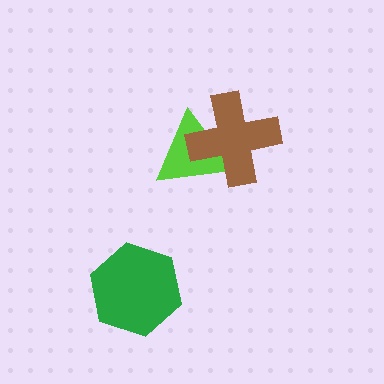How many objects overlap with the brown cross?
1 object overlaps with the brown cross.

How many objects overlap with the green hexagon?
0 objects overlap with the green hexagon.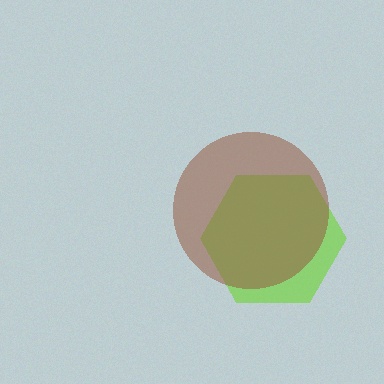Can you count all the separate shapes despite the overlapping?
Yes, there are 2 separate shapes.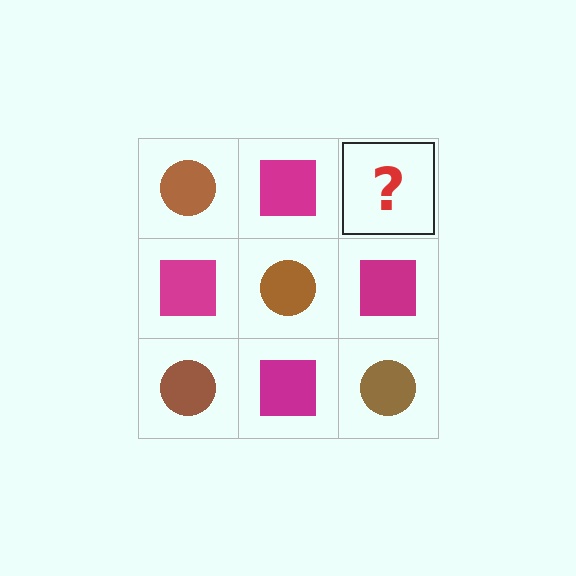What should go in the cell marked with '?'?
The missing cell should contain a brown circle.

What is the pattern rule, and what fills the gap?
The rule is that it alternates brown circle and magenta square in a checkerboard pattern. The gap should be filled with a brown circle.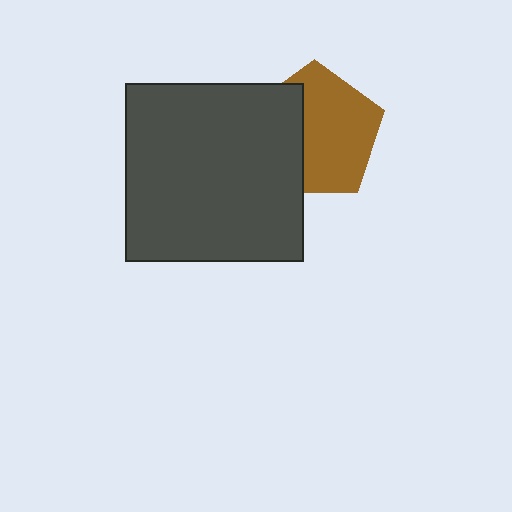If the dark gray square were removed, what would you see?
You would see the complete brown pentagon.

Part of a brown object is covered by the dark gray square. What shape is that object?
It is a pentagon.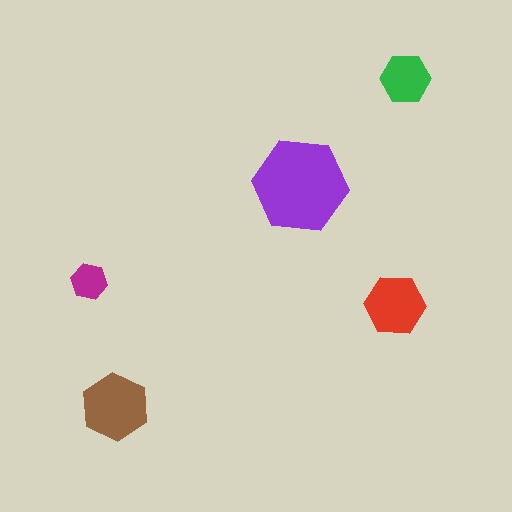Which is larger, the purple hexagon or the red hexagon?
The purple one.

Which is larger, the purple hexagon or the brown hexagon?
The purple one.